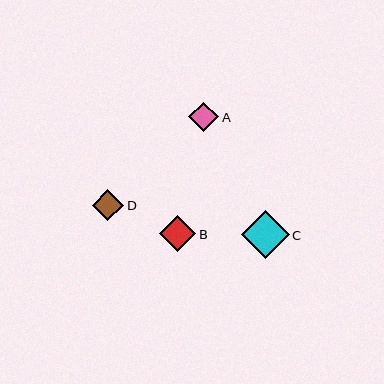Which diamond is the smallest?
Diamond A is the smallest with a size of approximately 30 pixels.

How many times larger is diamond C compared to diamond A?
Diamond C is approximately 1.6 times the size of diamond A.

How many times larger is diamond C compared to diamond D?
Diamond C is approximately 1.5 times the size of diamond D.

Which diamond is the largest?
Diamond C is the largest with a size of approximately 48 pixels.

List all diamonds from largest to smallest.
From largest to smallest: C, B, D, A.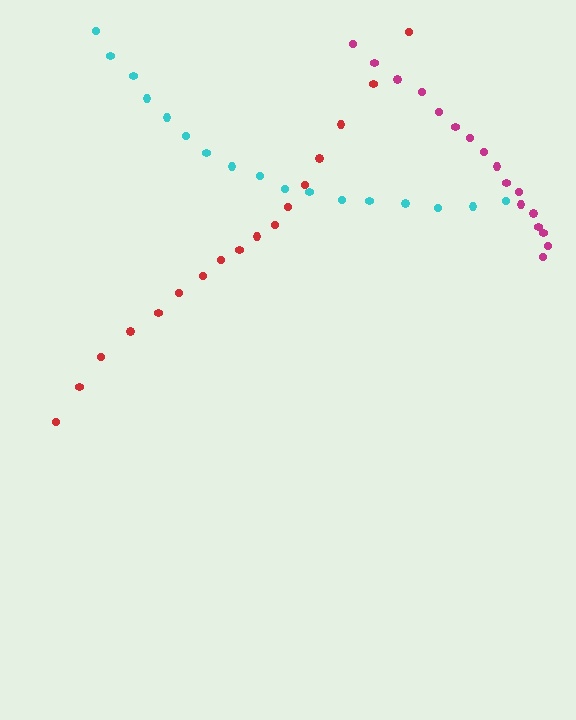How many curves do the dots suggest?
There are 3 distinct paths.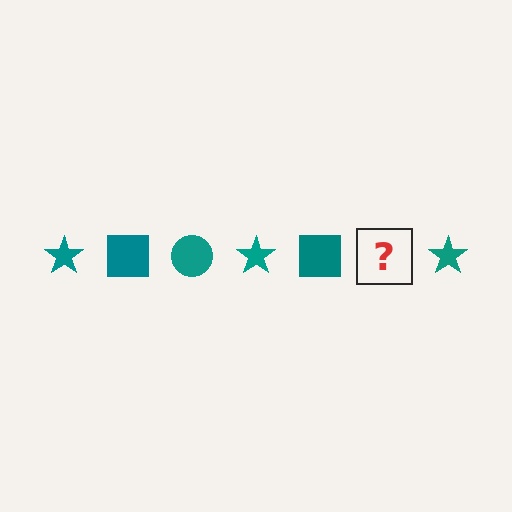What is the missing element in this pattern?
The missing element is a teal circle.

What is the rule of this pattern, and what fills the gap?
The rule is that the pattern cycles through star, square, circle shapes in teal. The gap should be filled with a teal circle.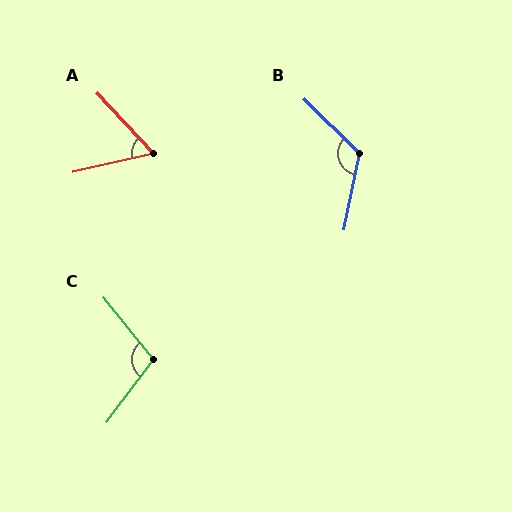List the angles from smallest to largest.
A (60°), C (104°), B (123°).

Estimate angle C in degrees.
Approximately 104 degrees.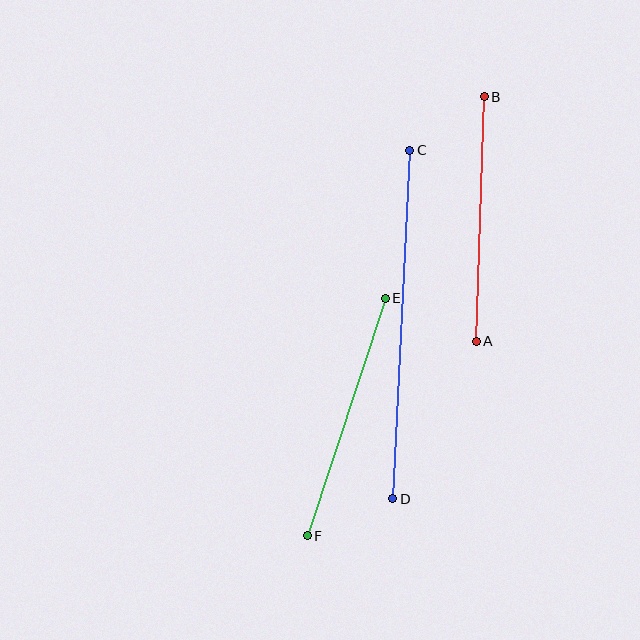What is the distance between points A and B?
The distance is approximately 245 pixels.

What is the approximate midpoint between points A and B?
The midpoint is at approximately (480, 219) pixels.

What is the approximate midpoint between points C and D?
The midpoint is at approximately (401, 325) pixels.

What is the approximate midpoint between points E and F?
The midpoint is at approximately (346, 417) pixels.